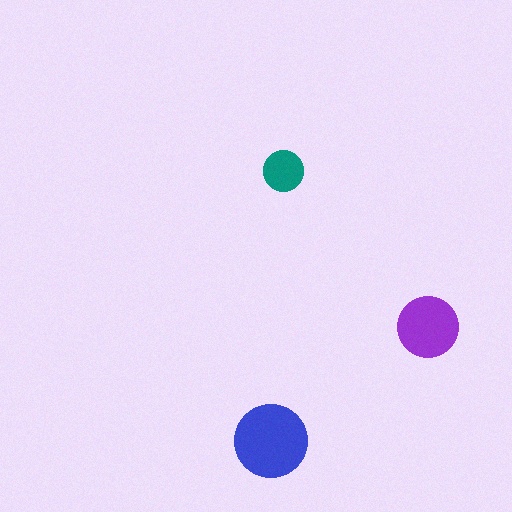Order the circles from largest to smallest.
the blue one, the purple one, the teal one.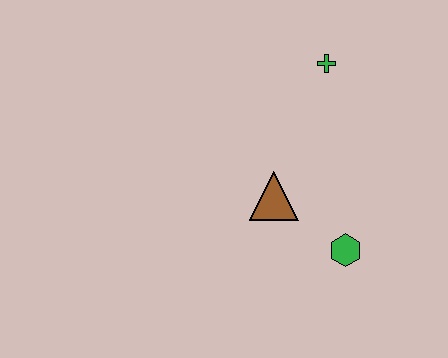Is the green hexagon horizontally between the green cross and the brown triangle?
No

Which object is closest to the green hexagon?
The brown triangle is closest to the green hexagon.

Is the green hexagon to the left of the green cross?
No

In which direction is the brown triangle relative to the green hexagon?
The brown triangle is to the left of the green hexagon.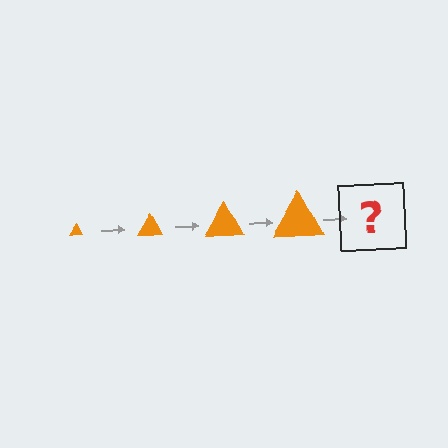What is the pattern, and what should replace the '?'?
The pattern is that the triangle gets progressively larger each step. The '?' should be an orange triangle, larger than the previous one.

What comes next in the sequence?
The next element should be an orange triangle, larger than the previous one.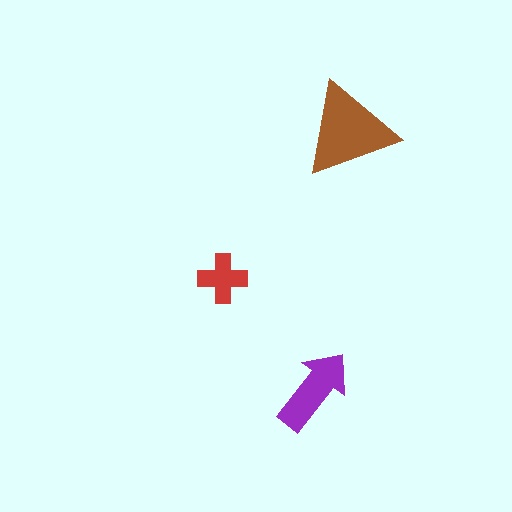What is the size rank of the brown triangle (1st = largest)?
1st.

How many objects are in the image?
There are 3 objects in the image.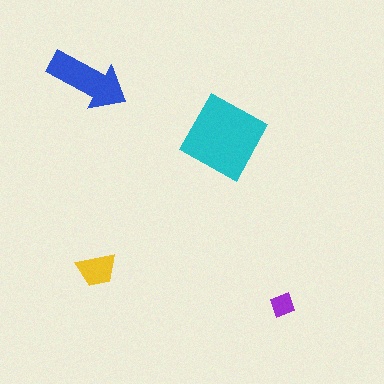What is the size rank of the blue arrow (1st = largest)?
2nd.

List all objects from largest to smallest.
The cyan square, the blue arrow, the yellow trapezoid, the purple diamond.